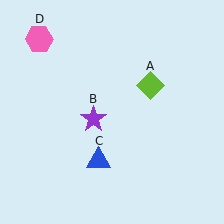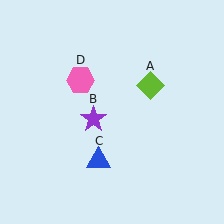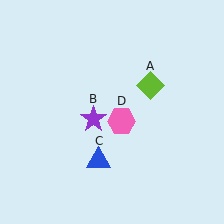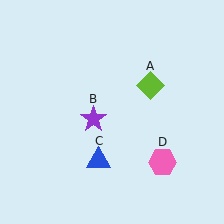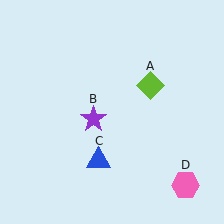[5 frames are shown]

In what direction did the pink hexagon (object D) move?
The pink hexagon (object D) moved down and to the right.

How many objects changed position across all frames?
1 object changed position: pink hexagon (object D).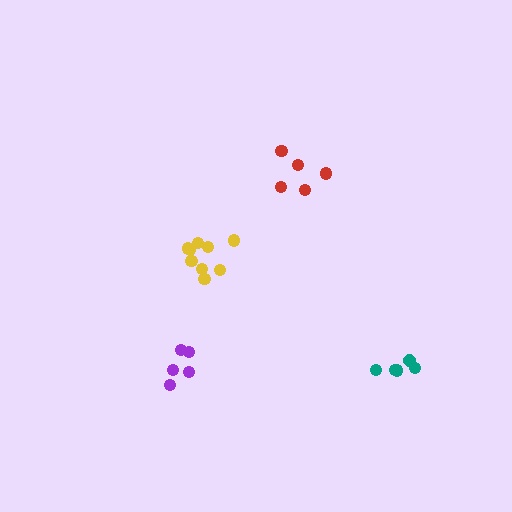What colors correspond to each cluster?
The clusters are colored: red, yellow, purple, teal.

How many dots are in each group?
Group 1: 5 dots, Group 2: 10 dots, Group 3: 5 dots, Group 4: 5 dots (25 total).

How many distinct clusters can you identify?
There are 4 distinct clusters.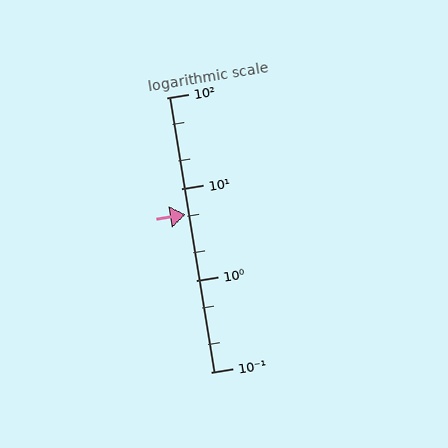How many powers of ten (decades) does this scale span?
The scale spans 3 decades, from 0.1 to 100.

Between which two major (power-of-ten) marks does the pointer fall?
The pointer is between 1 and 10.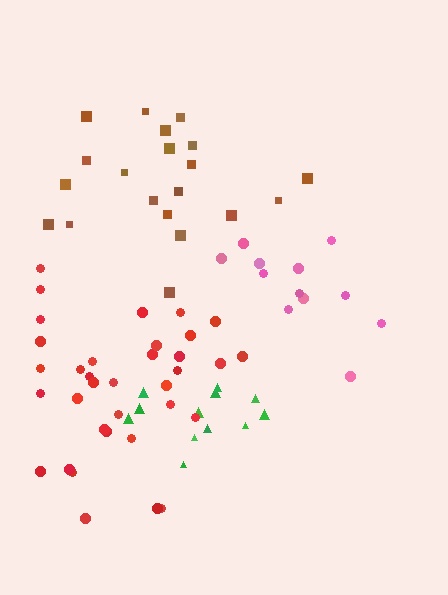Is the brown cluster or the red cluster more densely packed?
Red.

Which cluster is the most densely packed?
Red.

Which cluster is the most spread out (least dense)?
Pink.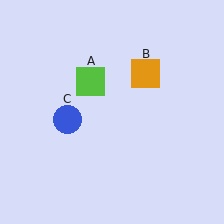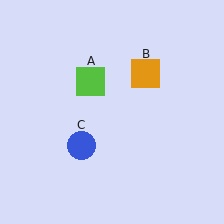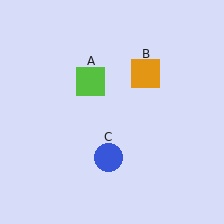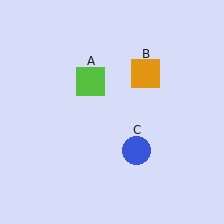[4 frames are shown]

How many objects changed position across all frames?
1 object changed position: blue circle (object C).